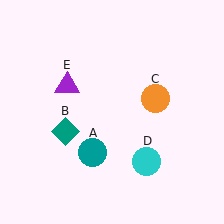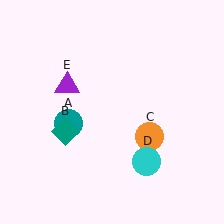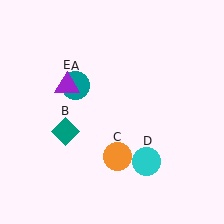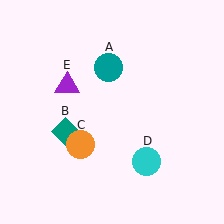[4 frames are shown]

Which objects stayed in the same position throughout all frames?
Teal diamond (object B) and cyan circle (object D) and purple triangle (object E) remained stationary.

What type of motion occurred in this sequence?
The teal circle (object A), orange circle (object C) rotated clockwise around the center of the scene.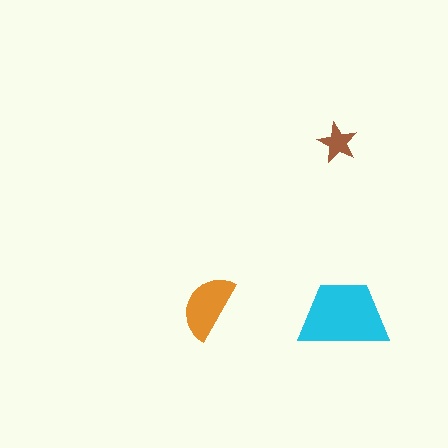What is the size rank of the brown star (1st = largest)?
3rd.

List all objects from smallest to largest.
The brown star, the orange semicircle, the cyan trapezoid.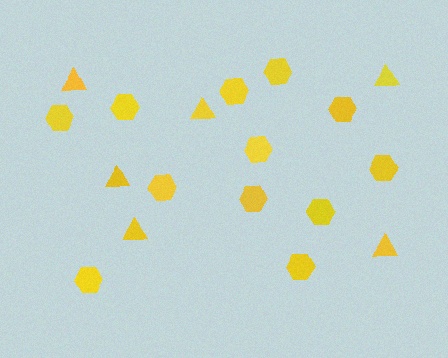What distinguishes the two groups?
There are 2 groups: one group of triangles (6) and one group of hexagons (12).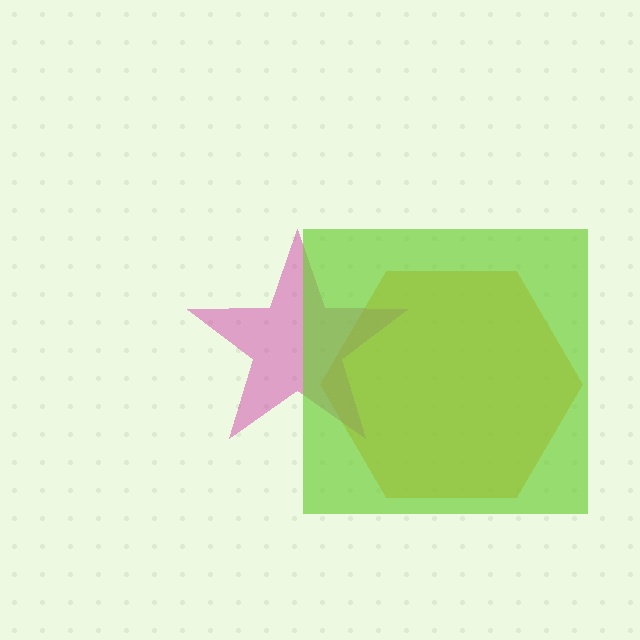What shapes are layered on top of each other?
The layered shapes are: an orange hexagon, a magenta star, a lime square.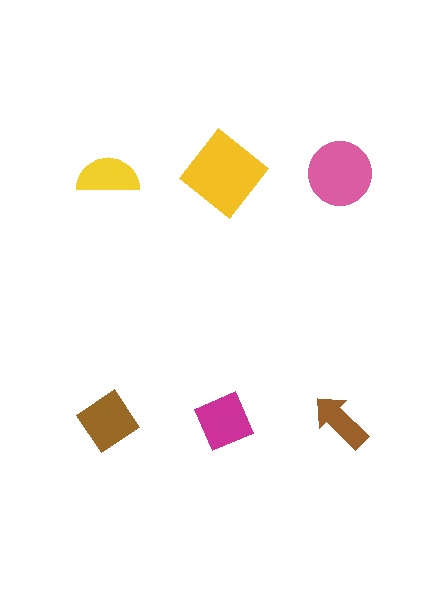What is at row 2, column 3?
A brown arrow.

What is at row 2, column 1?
A brown diamond.